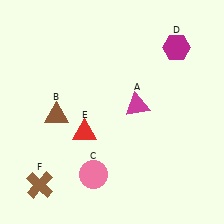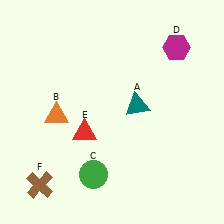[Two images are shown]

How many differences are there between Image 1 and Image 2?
There are 3 differences between the two images.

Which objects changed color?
A changed from magenta to teal. B changed from brown to orange. C changed from pink to green.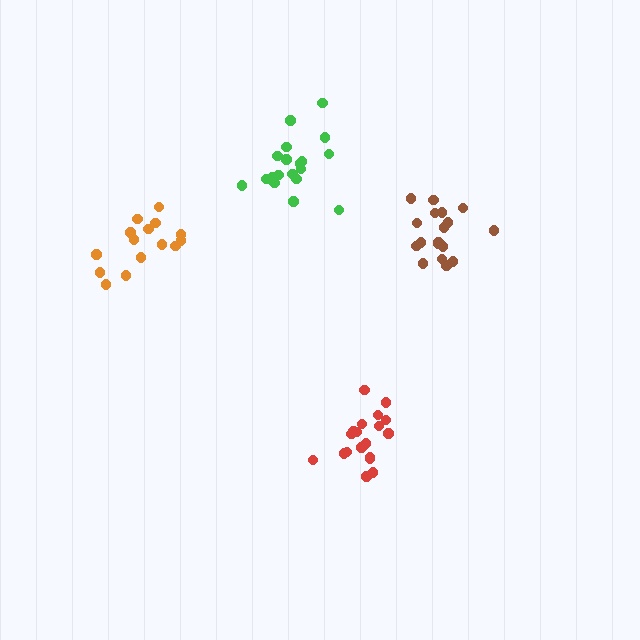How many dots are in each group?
Group 1: 19 dots, Group 2: 15 dots, Group 3: 19 dots, Group 4: 18 dots (71 total).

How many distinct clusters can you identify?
There are 4 distinct clusters.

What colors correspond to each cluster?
The clusters are colored: green, orange, red, brown.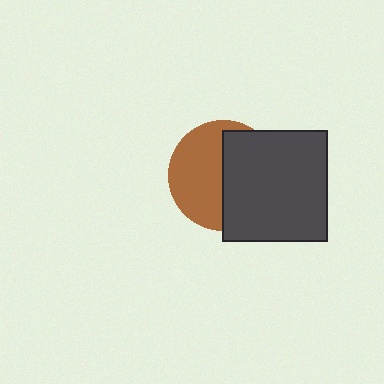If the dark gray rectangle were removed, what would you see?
You would see the complete brown circle.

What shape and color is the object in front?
The object in front is a dark gray rectangle.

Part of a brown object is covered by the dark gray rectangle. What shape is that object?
It is a circle.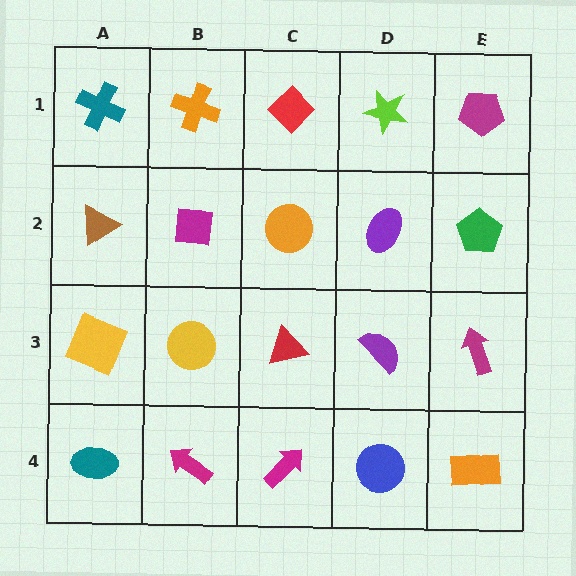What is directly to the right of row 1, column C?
A lime star.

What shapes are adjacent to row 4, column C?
A red triangle (row 3, column C), a magenta arrow (row 4, column B), a blue circle (row 4, column D).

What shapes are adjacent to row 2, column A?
A teal cross (row 1, column A), a yellow square (row 3, column A), a magenta square (row 2, column B).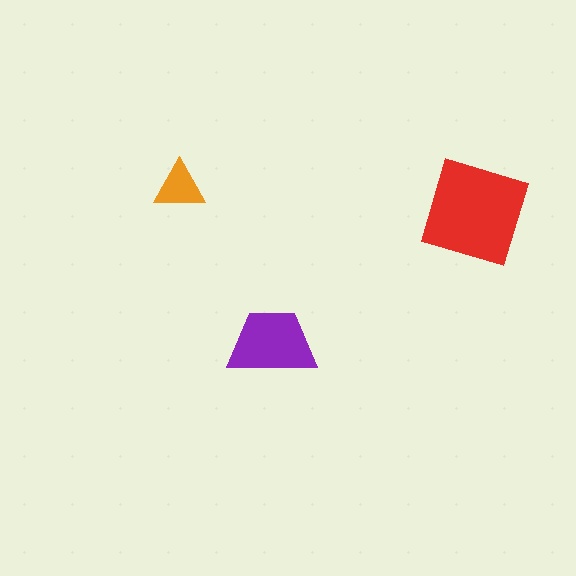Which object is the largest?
The red square.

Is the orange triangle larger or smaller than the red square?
Smaller.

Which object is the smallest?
The orange triangle.